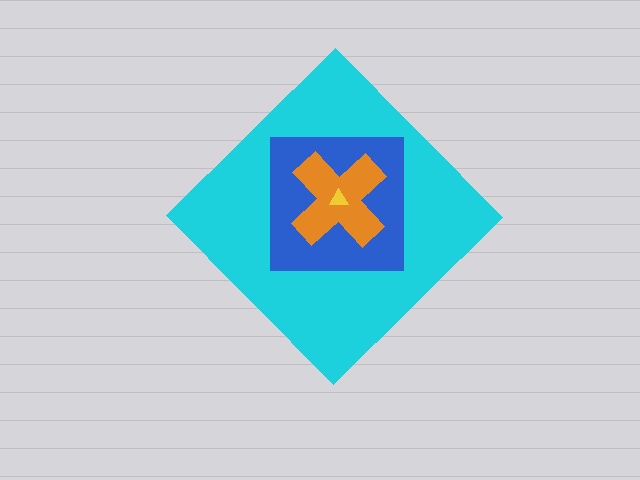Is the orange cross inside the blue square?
Yes.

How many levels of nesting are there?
4.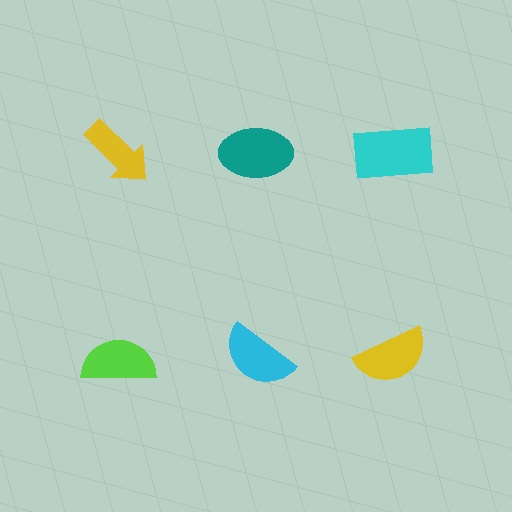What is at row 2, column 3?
A yellow semicircle.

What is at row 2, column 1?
A lime semicircle.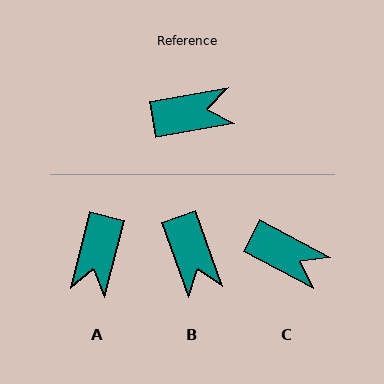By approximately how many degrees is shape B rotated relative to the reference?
Approximately 81 degrees clockwise.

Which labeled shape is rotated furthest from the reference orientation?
A, about 114 degrees away.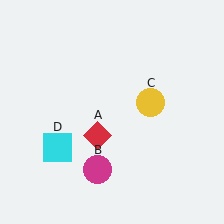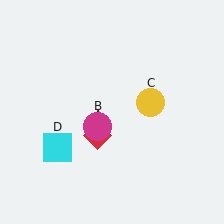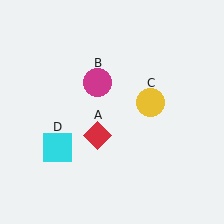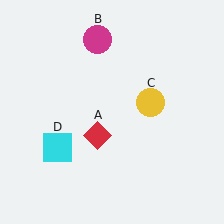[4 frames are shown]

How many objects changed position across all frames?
1 object changed position: magenta circle (object B).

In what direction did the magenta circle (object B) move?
The magenta circle (object B) moved up.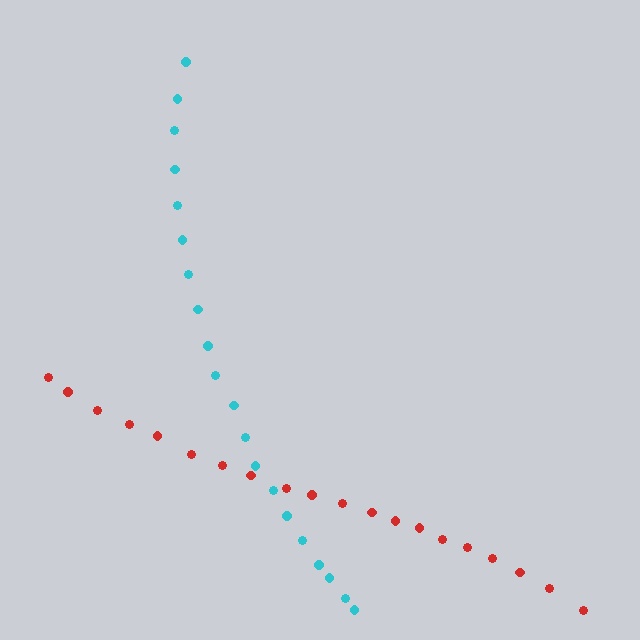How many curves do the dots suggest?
There are 2 distinct paths.